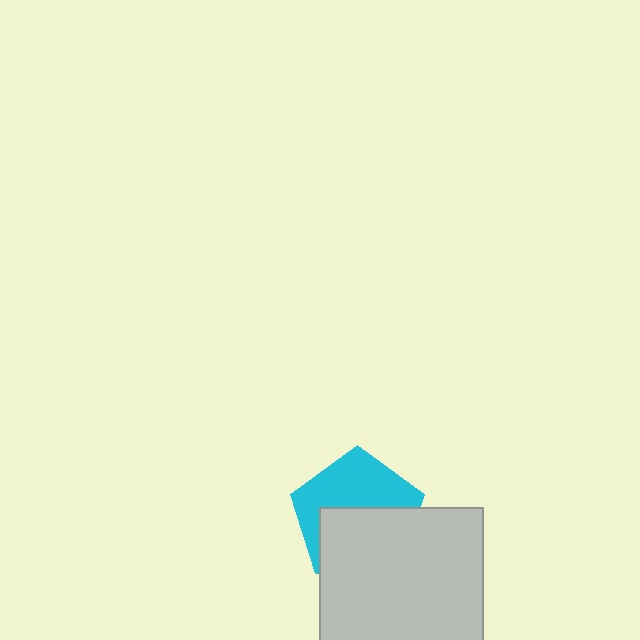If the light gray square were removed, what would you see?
You would see the complete cyan pentagon.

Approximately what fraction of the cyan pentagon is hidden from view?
Roughly 50% of the cyan pentagon is hidden behind the light gray square.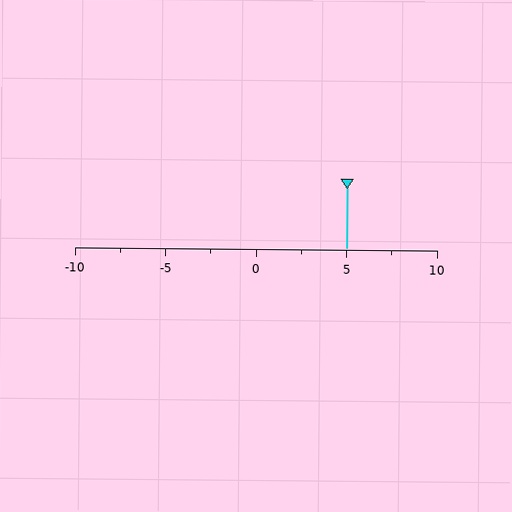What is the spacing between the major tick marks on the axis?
The major ticks are spaced 5 apart.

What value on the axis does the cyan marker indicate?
The marker indicates approximately 5.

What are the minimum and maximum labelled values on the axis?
The axis runs from -10 to 10.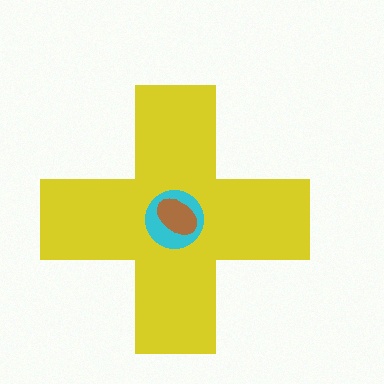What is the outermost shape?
The yellow cross.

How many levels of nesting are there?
3.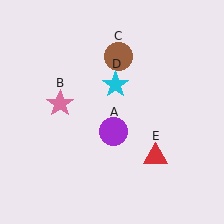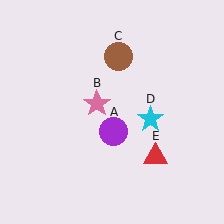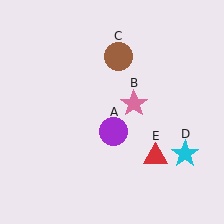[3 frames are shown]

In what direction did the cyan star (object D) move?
The cyan star (object D) moved down and to the right.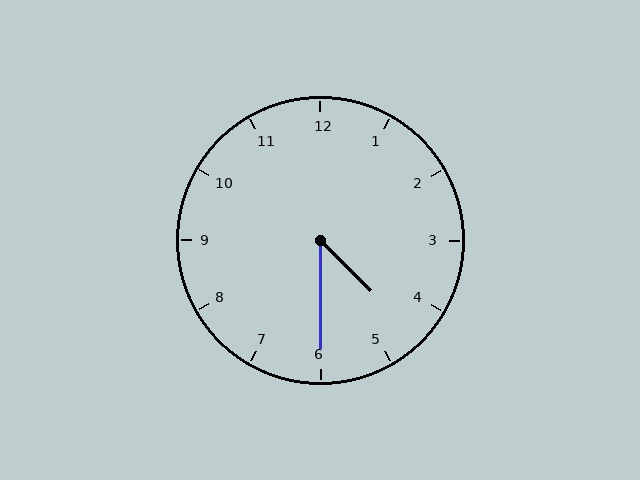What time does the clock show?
4:30.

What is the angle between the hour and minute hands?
Approximately 45 degrees.